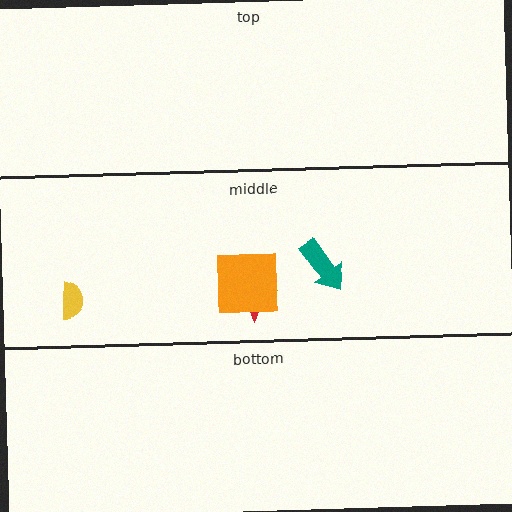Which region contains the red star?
The middle region.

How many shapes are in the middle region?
5.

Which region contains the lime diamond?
The middle region.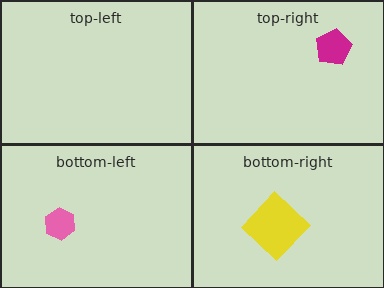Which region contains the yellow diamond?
The bottom-right region.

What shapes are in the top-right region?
The magenta pentagon.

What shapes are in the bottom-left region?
The pink hexagon.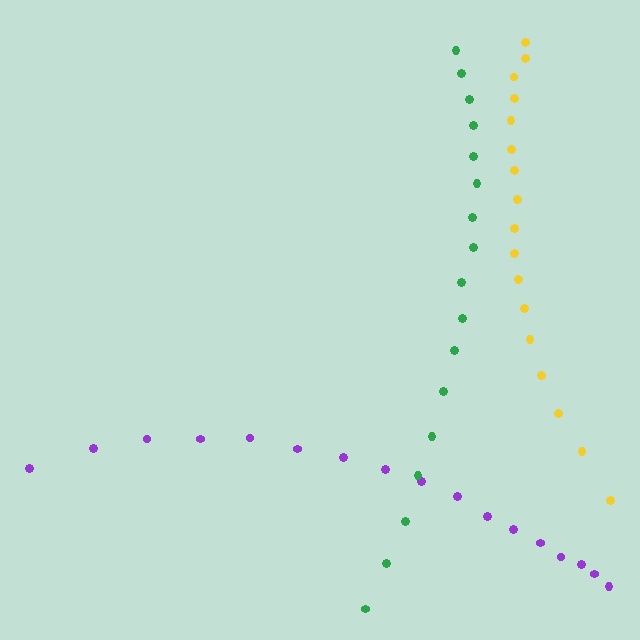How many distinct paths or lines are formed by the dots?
There are 3 distinct paths.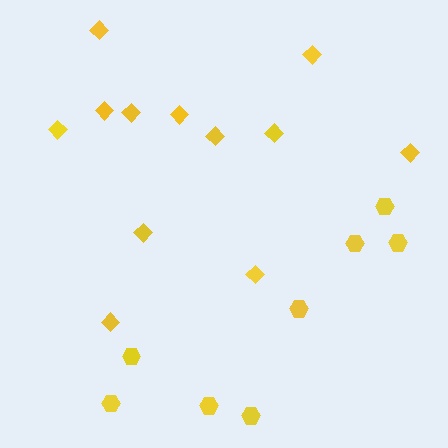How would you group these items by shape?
There are 2 groups: one group of diamonds (12) and one group of hexagons (8).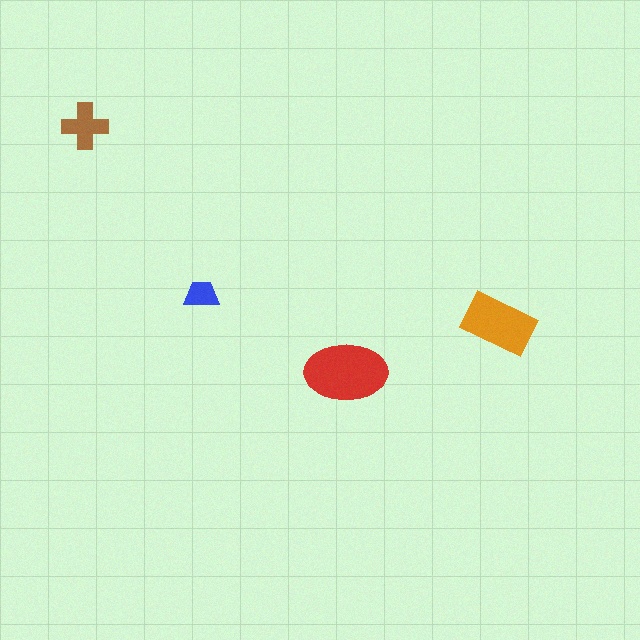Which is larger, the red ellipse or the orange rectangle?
The red ellipse.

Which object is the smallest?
The blue trapezoid.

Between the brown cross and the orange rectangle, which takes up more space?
The orange rectangle.